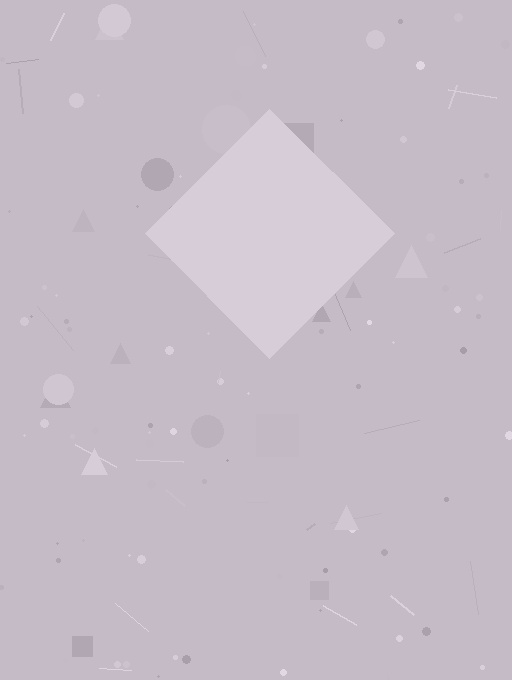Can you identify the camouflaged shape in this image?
The camouflaged shape is a diamond.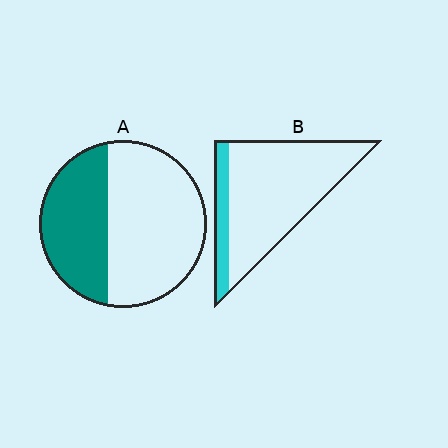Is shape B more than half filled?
No.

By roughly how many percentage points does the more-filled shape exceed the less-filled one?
By roughly 20 percentage points (A over B).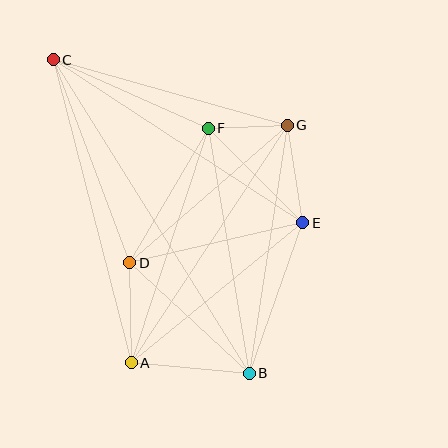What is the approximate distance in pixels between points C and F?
The distance between C and F is approximately 170 pixels.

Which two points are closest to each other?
Points F and G are closest to each other.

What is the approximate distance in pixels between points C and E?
The distance between C and E is approximately 298 pixels.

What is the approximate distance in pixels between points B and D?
The distance between B and D is approximately 163 pixels.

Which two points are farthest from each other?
Points B and C are farthest from each other.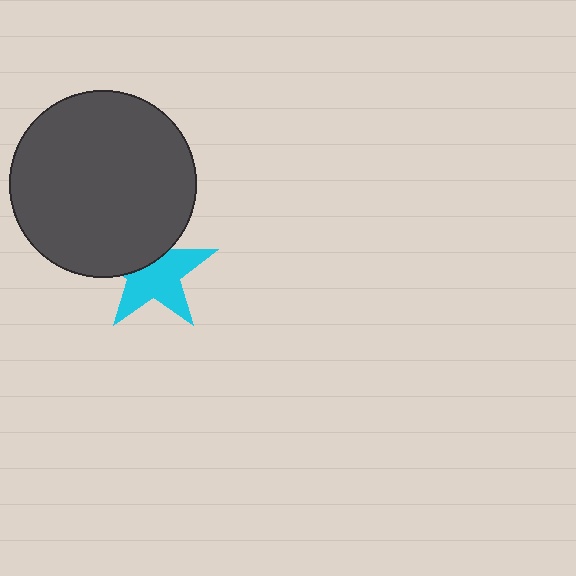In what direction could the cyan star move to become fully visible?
The cyan star could move down. That would shift it out from behind the dark gray circle entirely.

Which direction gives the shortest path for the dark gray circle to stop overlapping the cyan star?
Moving up gives the shortest separation.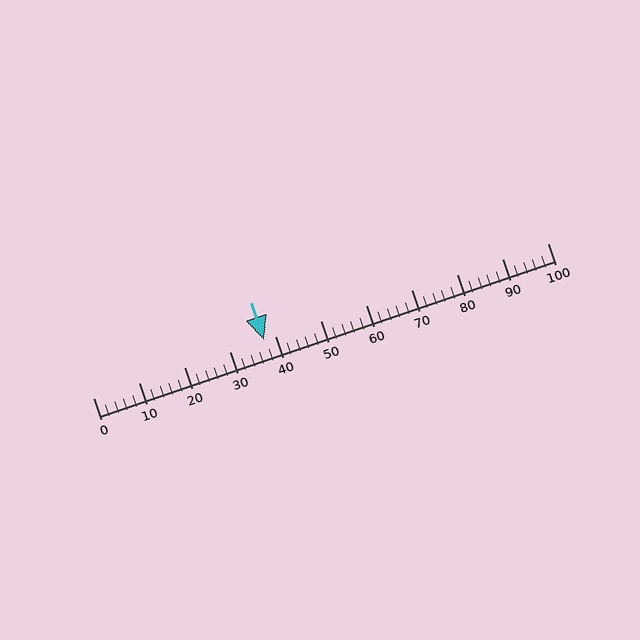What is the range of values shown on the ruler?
The ruler shows values from 0 to 100.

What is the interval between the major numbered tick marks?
The major tick marks are spaced 10 units apart.